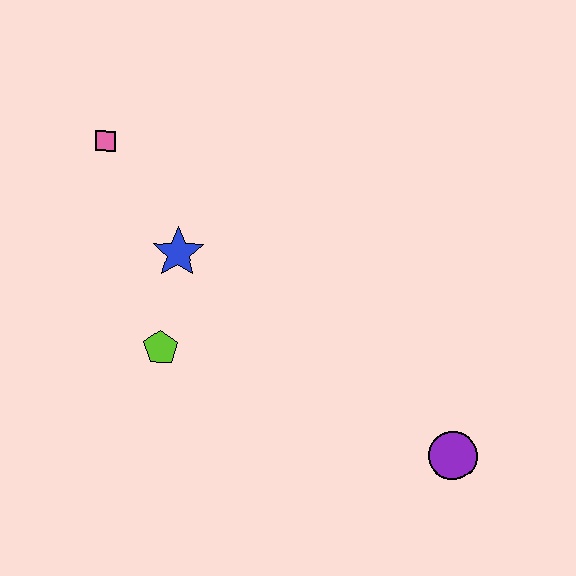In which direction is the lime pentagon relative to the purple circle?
The lime pentagon is to the left of the purple circle.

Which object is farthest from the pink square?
The purple circle is farthest from the pink square.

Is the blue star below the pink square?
Yes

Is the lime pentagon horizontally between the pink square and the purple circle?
Yes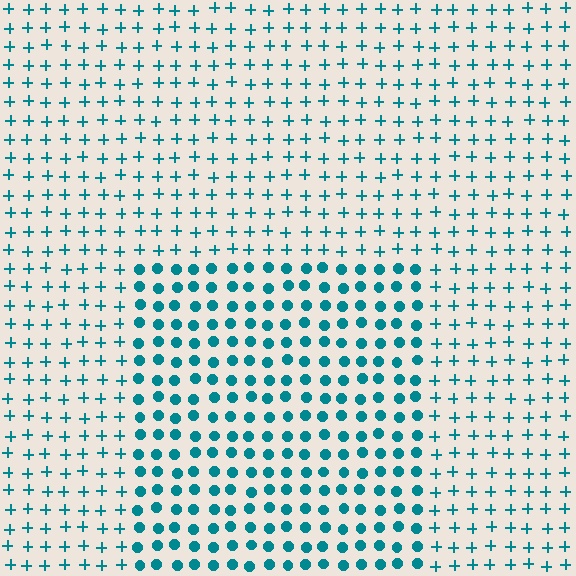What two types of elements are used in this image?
The image uses circles inside the rectangle region and plus signs outside it.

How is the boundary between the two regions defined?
The boundary is defined by a change in element shape: circles inside vs. plus signs outside. All elements share the same color and spacing.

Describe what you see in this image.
The image is filled with small teal elements arranged in a uniform grid. A rectangle-shaped region contains circles, while the surrounding area contains plus signs. The boundary is defined purely by the change in element shape.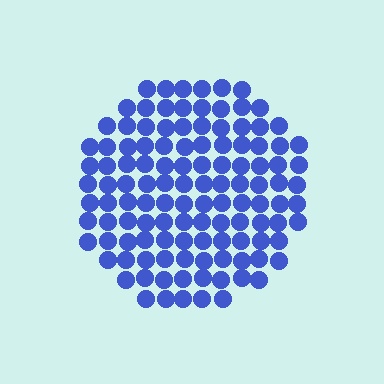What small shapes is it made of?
It is made of small circles.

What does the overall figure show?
The overall figure shows a circle.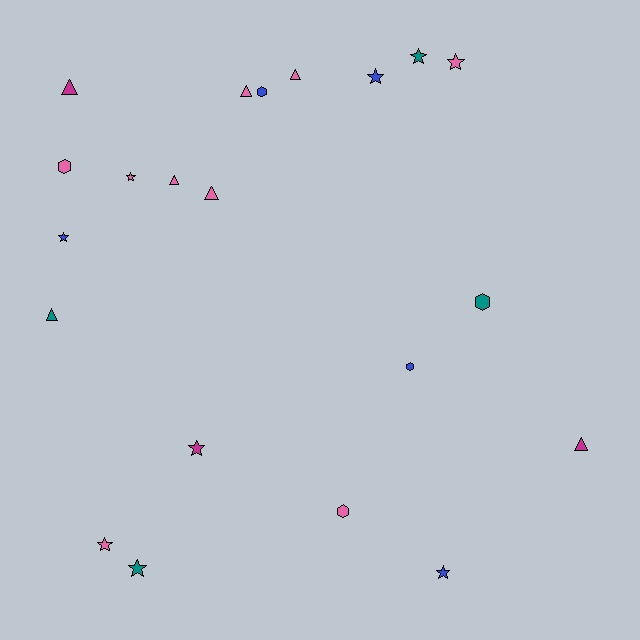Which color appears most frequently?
Pink, with 9 objects.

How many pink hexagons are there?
There are 2 pink hexagons.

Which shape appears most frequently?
Star, with 9 objects.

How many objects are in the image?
There are 21 objects.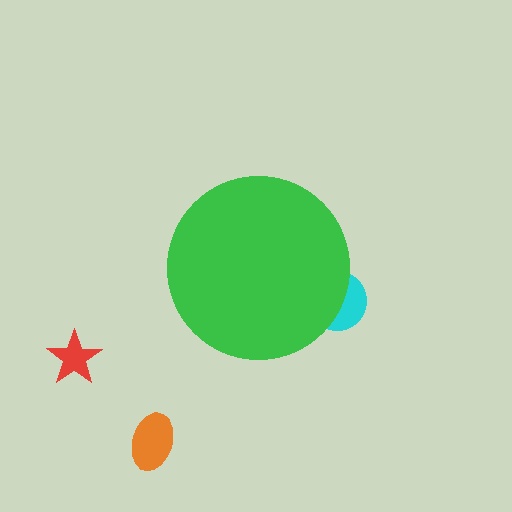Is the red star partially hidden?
No, the red star is fully visible.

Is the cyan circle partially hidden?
Yes, the cyan circle is partially hidden behind the green circle.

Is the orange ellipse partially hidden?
No, the orange ellipse is fully visible.